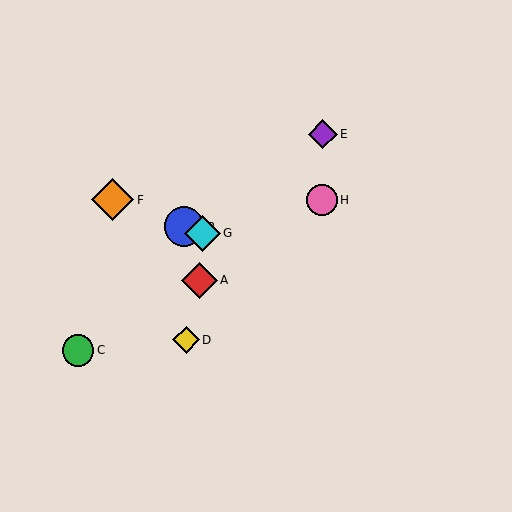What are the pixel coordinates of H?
Object H is at (322, 200).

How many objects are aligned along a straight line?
3 objects (B, F, G) are aligned along a straight line.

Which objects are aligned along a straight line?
Objects B, F, G are aligned along a straight line.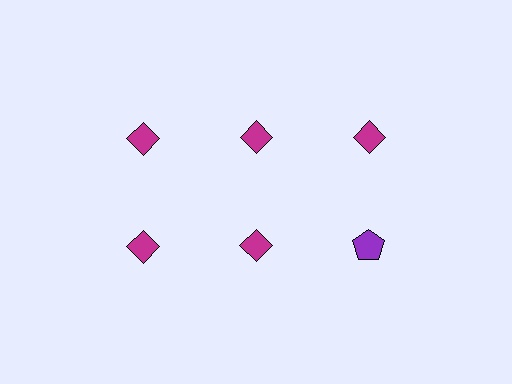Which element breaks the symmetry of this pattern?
The purple pentagon in the second row, center column breaks the symmetry. All other shapes are magenta diamonds.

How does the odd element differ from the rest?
It differs in both color (purple instead of magenta) and shape (pentagon instead of diamond).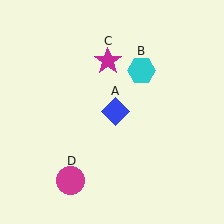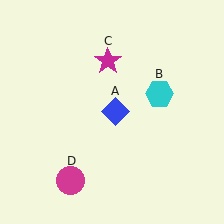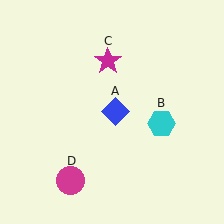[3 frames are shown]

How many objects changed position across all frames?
1 object changed position: cyan hexagon (object B).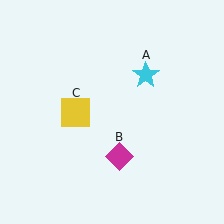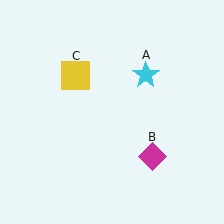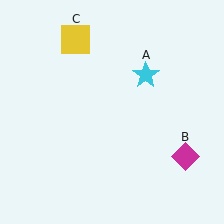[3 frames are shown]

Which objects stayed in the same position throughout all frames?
Cyan star (object A) remained stationary.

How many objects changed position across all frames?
2 objects changed position: magenta diamond (object B), yellow square (object C).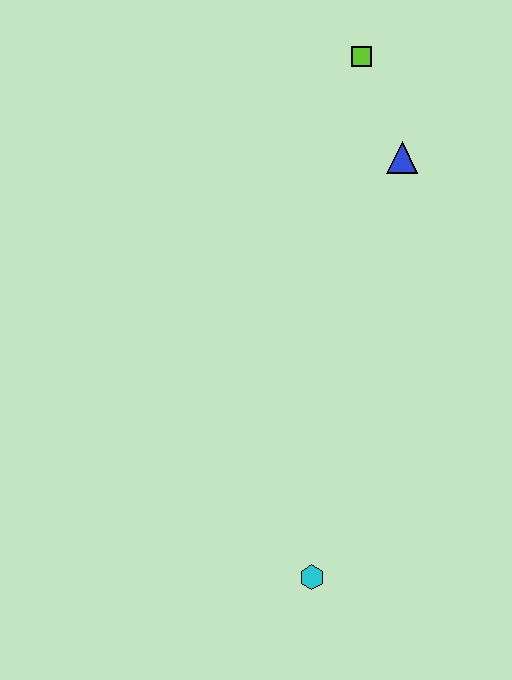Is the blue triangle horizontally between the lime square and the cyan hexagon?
No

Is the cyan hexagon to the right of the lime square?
No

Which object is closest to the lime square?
The blue triangle is closest to the lime square.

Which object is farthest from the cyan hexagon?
The lime square is farthest from the cyan hexagon.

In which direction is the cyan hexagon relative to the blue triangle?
The cyan hexagon is below the blue triangle.